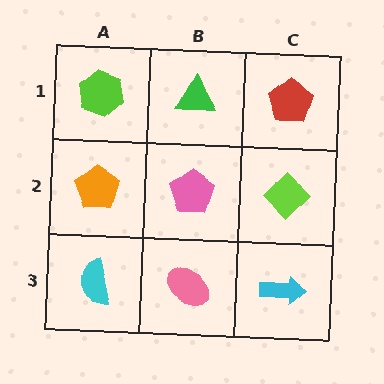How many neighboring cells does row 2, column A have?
3.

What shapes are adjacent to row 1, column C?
A lime diamond (row 2, column C), a green triangle (row 1, column B).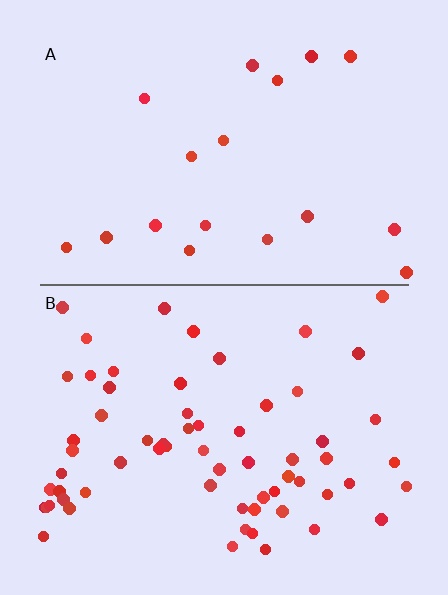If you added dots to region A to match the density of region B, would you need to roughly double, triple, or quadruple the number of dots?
Approximately triple.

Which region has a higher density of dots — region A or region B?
B (the bottom).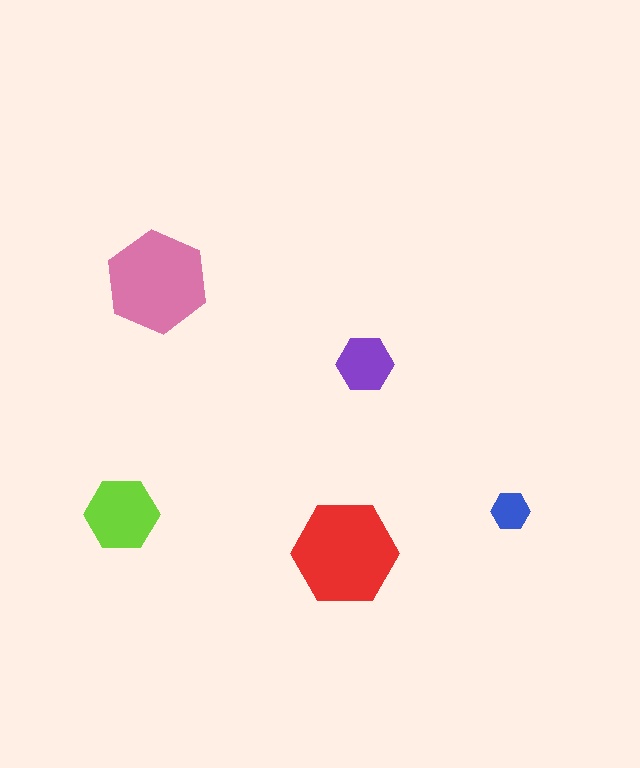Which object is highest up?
The pink hexagon is topmost.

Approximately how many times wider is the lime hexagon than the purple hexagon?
About 1.5 times wider.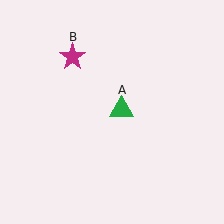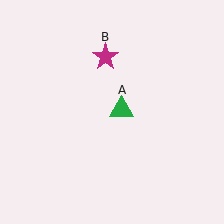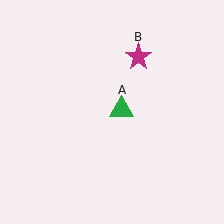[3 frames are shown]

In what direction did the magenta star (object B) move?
The magenta star (object B) moved right.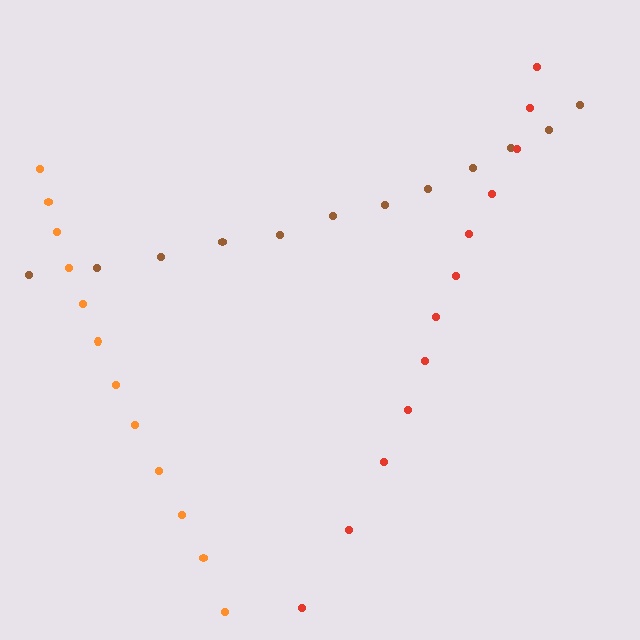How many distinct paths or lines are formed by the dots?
There are 3 distinct paths.